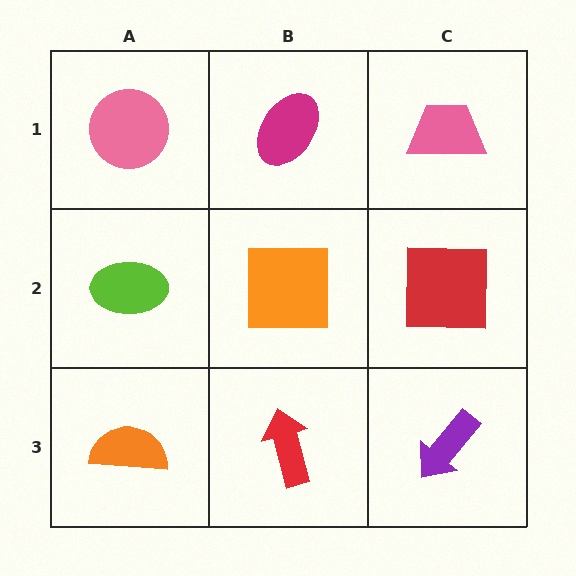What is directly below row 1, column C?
A red square.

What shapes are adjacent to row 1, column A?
A lime ellipse (row 2, column A), a magenta ellipse (row 1, column B).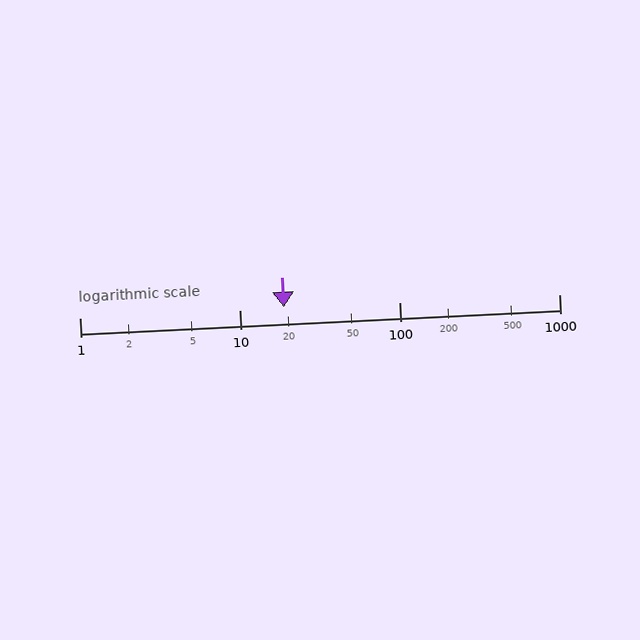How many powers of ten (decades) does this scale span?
The scale spans 3 decades, from 1 to 1000.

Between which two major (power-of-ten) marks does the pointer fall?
The pointer is between 10 and 100.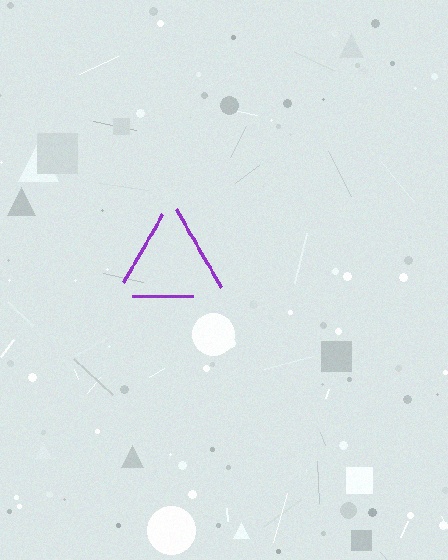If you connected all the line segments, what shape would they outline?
They would outline a triangle.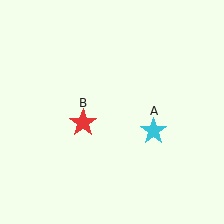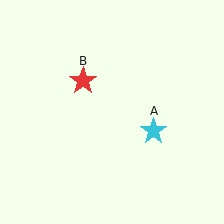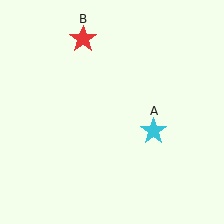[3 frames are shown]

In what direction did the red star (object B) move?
The red star (object B) moved up.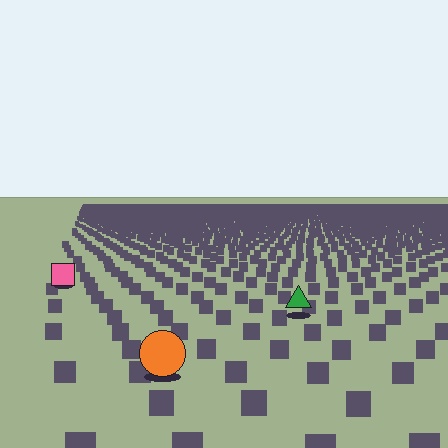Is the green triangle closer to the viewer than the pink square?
Yes. The green triangle is closer — you can tell from the texture gradient: the ground texture is coarser near it.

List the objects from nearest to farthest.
From nearest to farthest: the orange circle, the green triangle, the pink square.